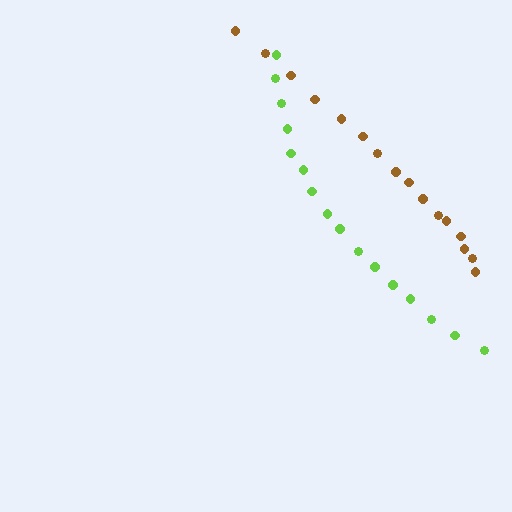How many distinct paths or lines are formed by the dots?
There are 2 distinct paths.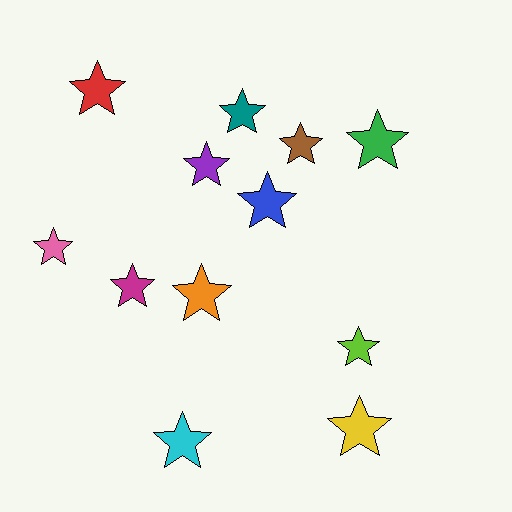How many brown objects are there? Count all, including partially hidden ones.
There is 1 brown object.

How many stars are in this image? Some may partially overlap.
There are 12 stars.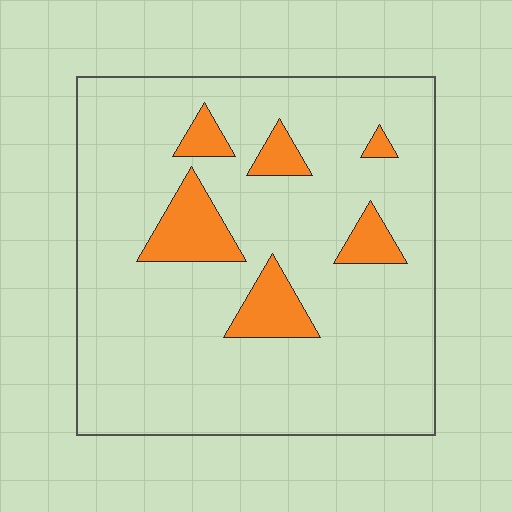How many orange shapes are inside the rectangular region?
6.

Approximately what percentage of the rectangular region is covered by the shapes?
Approximately 15%.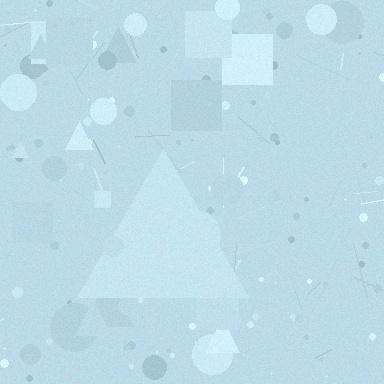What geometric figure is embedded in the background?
A triangle is embedded in the background.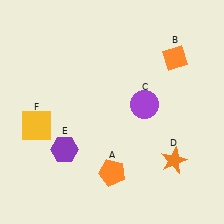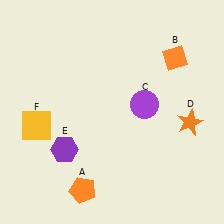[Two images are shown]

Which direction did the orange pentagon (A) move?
The orange pentagon (A) moved left.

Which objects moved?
The objects that moved are: the orange pentagon (A), the orange star (D).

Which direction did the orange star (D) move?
The orange star (D) moved up.